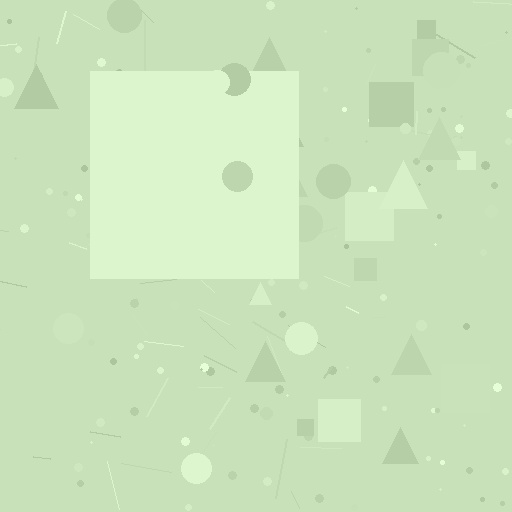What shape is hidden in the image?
A square is hidden in the image.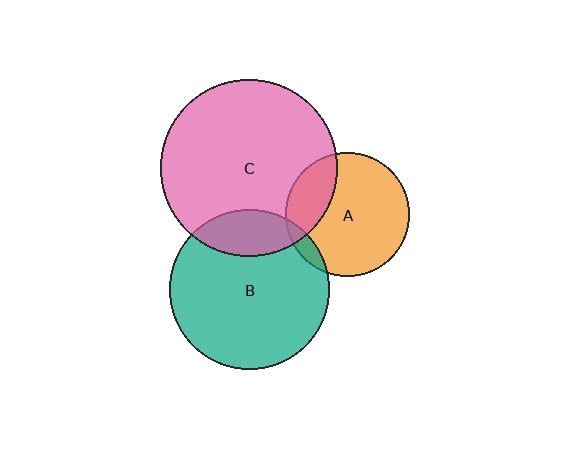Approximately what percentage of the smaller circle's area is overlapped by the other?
Approximately 20%.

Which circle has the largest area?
Circle C (pink).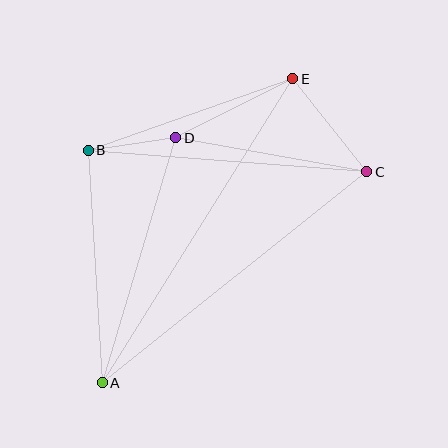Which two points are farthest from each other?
Points A and E are farthest from each other.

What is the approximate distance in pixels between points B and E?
The distance between B and E is approximately 217 pixels.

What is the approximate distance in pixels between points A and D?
The distance between A and D is approximately 256 pixels.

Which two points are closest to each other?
Points B and D are closest to each other.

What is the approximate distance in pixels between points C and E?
The distance between C and E is approximately 119 pixels.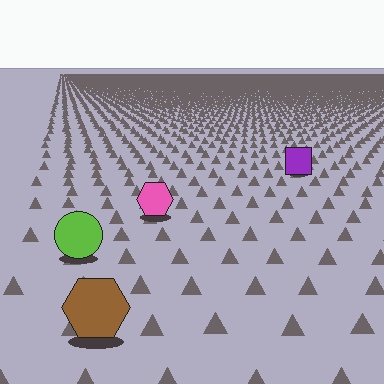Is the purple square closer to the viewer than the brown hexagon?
No. The brown hexagon is closer — you can tell from the texture gradient: the ground texture is coarser near it.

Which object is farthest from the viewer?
The purple square is farthest from the viewer. It appears smaller and the ground texture around it is denser.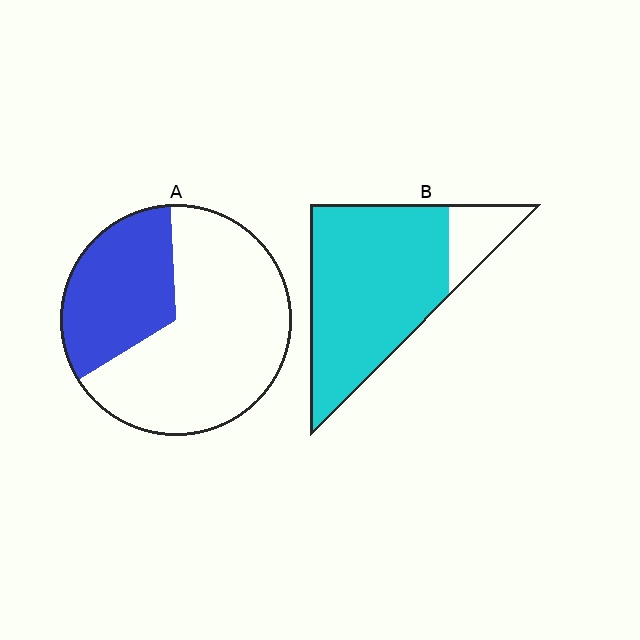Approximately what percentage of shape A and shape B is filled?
A is approximately 35% and B is approximately 85%.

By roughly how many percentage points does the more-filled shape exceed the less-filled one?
By roughly 50 percentage points (B over A).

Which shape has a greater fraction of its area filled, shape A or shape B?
Shape B.